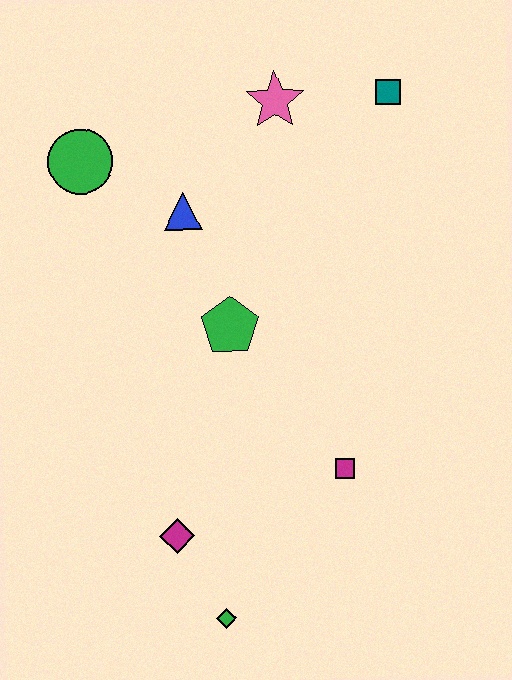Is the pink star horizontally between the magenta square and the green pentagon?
Yes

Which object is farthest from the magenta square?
The green circle is farthest from the magenta square.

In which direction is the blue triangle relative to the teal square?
The blue triangle is to the left of the teal square.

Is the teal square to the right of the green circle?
Yes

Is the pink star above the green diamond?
Yes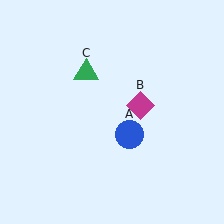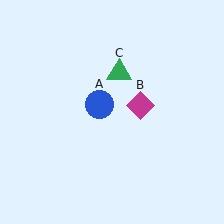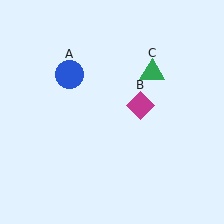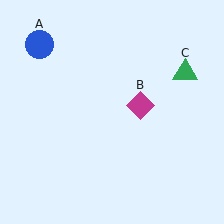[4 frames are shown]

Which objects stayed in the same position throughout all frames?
Magenta diamond (object B) remained stationary.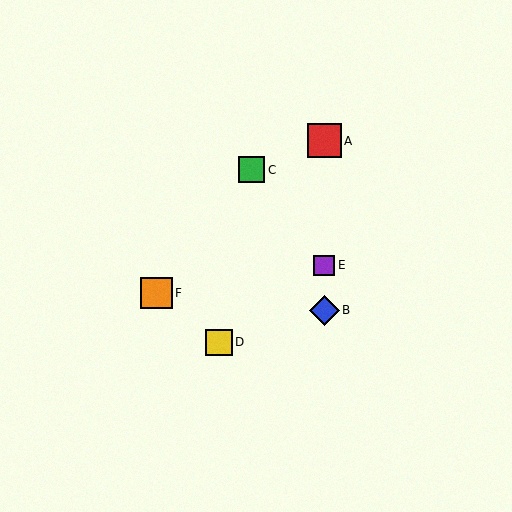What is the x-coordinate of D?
Object D is at x≈219.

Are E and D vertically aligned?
No, E is at x≈324 and D is at x≈219.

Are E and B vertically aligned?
Yes, both are at x≈324.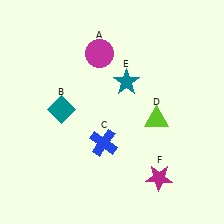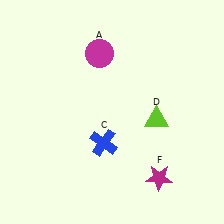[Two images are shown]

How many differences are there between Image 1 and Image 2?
There are 2 differences between the two images.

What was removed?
The teal diamond (B), the teal star (E) were removed in Image 2.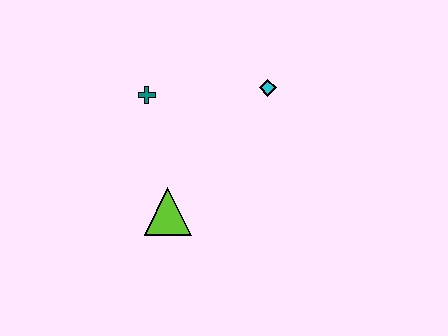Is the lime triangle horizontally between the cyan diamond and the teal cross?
Yes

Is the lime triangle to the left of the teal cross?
No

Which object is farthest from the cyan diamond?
The lime triangle is farthest from the cyan diamond.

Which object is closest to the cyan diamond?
The teal cross is closest to the cyan diamond.